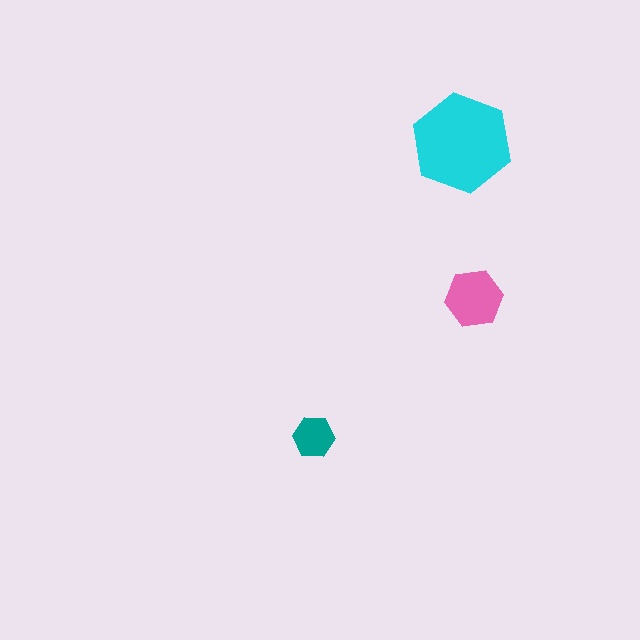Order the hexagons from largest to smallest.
the cyan one, the pink one, the teal one.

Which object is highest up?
The cyan hexagon is topmost.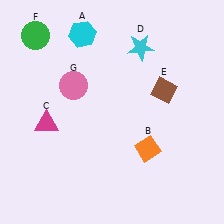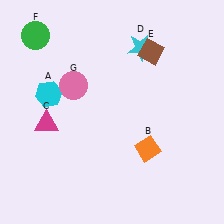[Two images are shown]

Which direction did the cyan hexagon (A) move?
The cyan hexagon (A) moved down.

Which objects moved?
The objects that moved are: the cyan hexagon (A), the brown diamond (E).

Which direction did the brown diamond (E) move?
The brown diamond (E) moved up.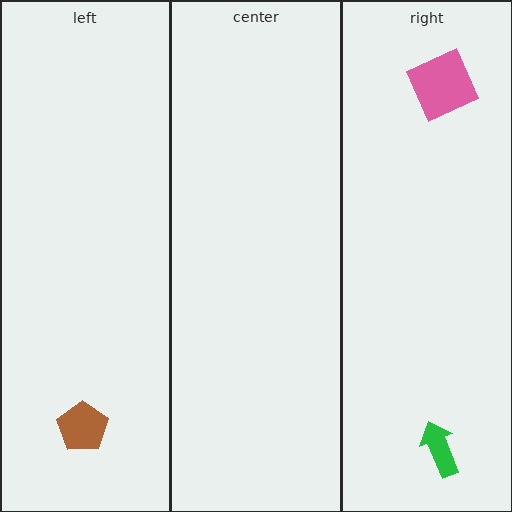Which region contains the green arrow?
The right region.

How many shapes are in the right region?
2.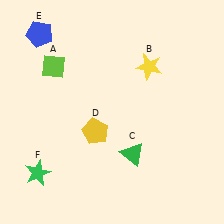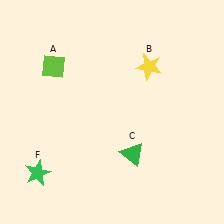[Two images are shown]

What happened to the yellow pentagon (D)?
The yellow pentagon (D) was removed in Image 2. It was in the bottom-left area of Image 1.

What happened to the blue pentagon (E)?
The blue pentagon (E) was removed in Image 2. It was in the top-left area of Image 1.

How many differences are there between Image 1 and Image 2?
There are 2 differences between the two images.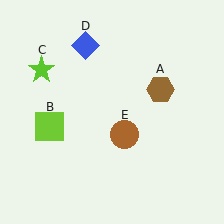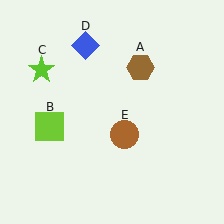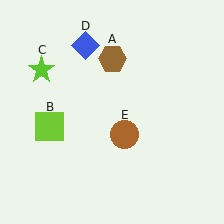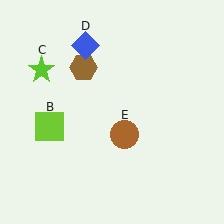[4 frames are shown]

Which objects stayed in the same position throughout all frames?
Lime square (object B) and lime star (object C) and blue diamond (object D) and brown circle (object E) remained stationary.